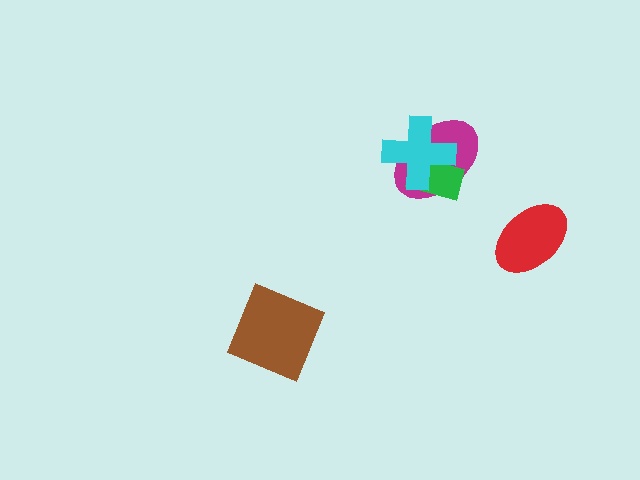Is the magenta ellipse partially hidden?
Yes, it is partially covered by another shape.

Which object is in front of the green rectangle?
The cyan cross is in front of the green rectangle.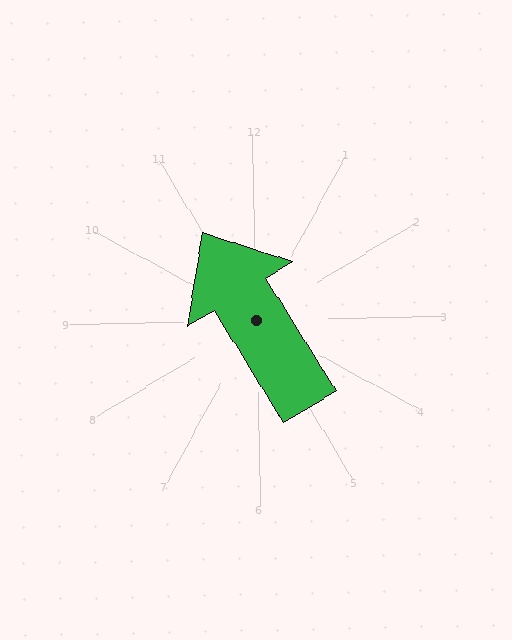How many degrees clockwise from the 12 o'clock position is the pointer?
Approximately 330 degrees.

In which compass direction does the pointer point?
Northwest.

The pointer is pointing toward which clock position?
Roughly 11 o'clock.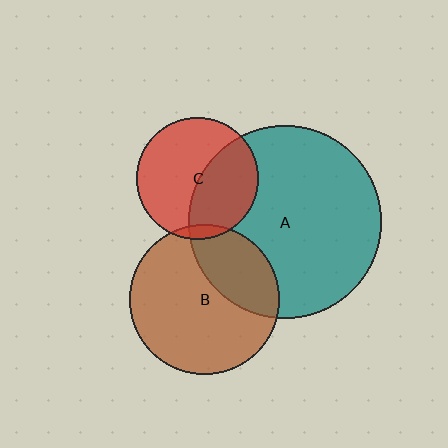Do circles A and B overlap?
Yes.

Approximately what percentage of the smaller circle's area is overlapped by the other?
Approximately 30%.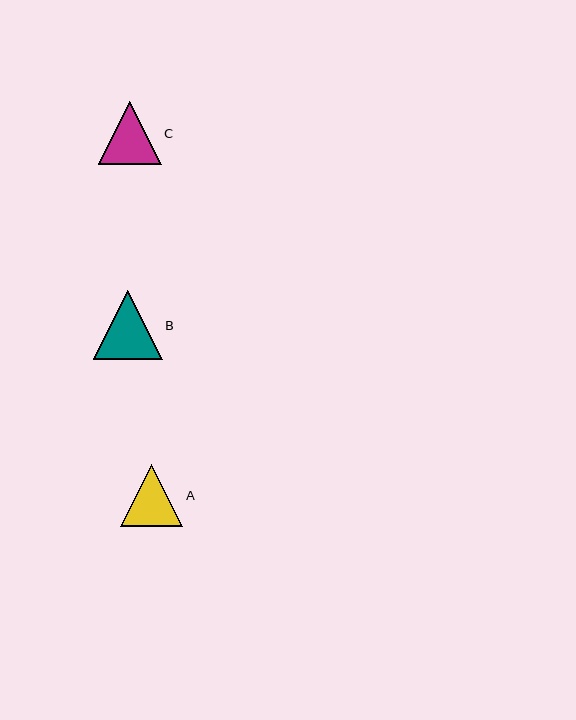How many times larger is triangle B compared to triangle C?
Triangle B is approximately 1.1 times the size of triangle C.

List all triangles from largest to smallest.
From largest to smallest: B, C, A.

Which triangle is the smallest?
Triangle A is the smallest with a size of approximately 62 pixels.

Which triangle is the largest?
Triangle B is the largest with a size of approximately 69 pixels.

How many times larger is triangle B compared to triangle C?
Triangle B is approximately 1.1 times the size of triangle C.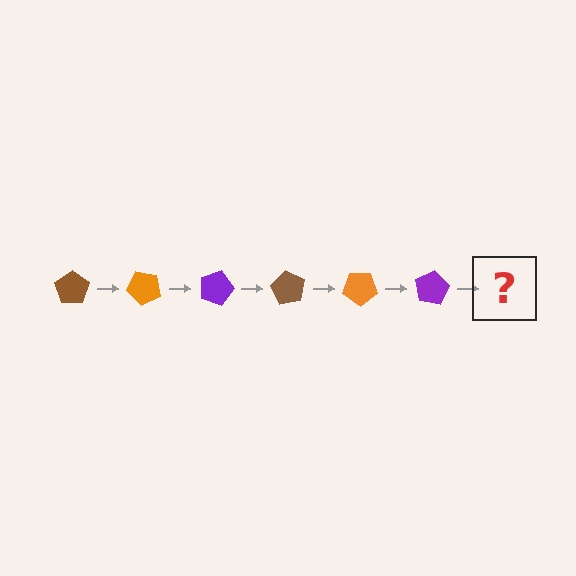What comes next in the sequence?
The next element should be a brown pentagon, rotated 270 degrees from the start.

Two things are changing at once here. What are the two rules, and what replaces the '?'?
The two rules are that it rotates 45 degrees each step and the color cycles through brown, orange, and purple. The '?' should be a brown pentagon, rotated 270 degrees from the start.